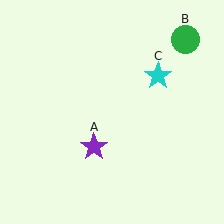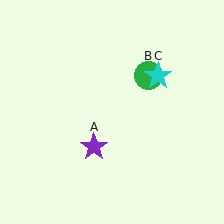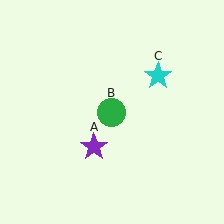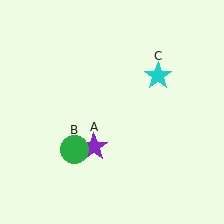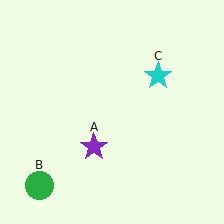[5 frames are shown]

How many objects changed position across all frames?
1 object changed position: green circle (object B).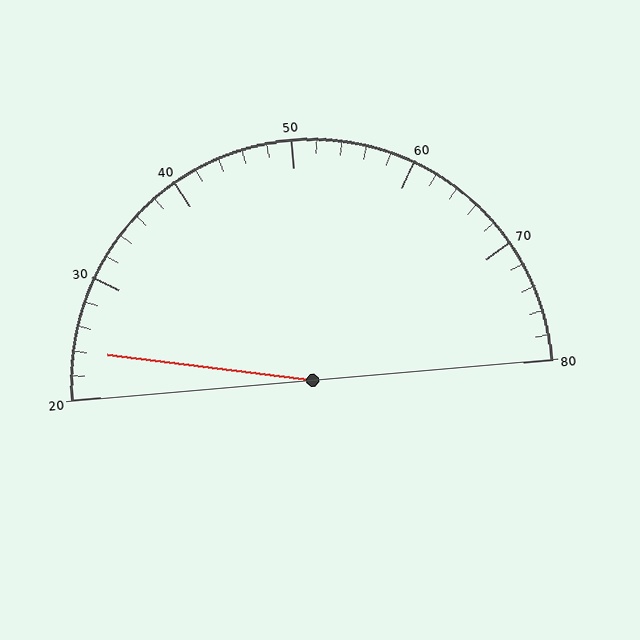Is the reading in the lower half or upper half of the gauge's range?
The reading is in the lower half of the range (20 to 80).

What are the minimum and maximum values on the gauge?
The gauge ranges from 20 to 80.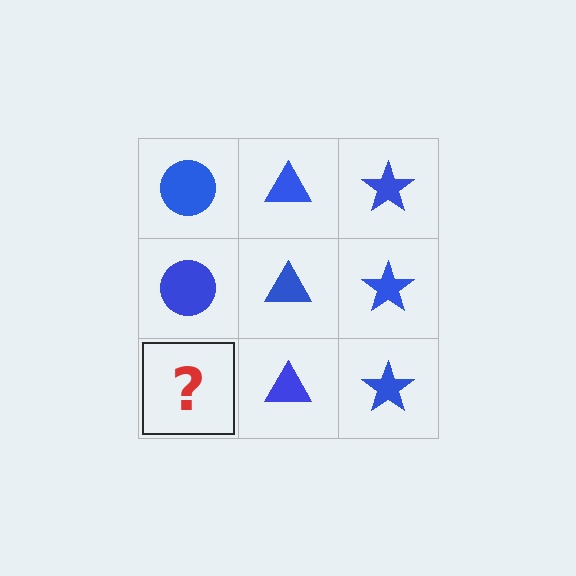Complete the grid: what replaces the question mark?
The question mark should be replaced with a blue circle.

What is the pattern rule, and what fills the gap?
The rule is that each column has a consistent shape. The gap should be filled with a blue circle.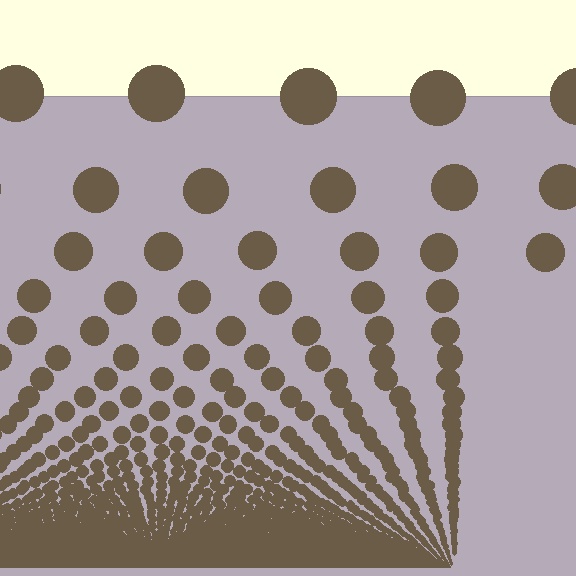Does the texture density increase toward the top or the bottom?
Density increases toward the bottom.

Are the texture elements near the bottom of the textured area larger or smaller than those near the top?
Smaller. The gradient is inverted — elements near the bottom are smaller and denser.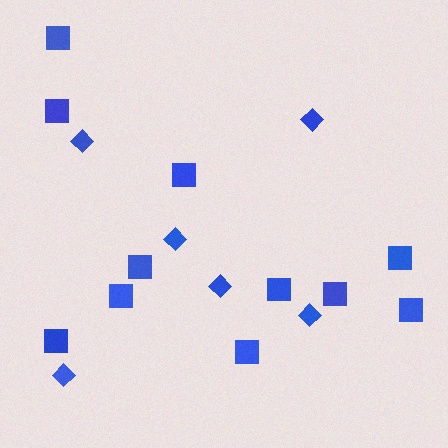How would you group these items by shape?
There are 2 groups: one group of squares (11) and one group of diamonds (6).